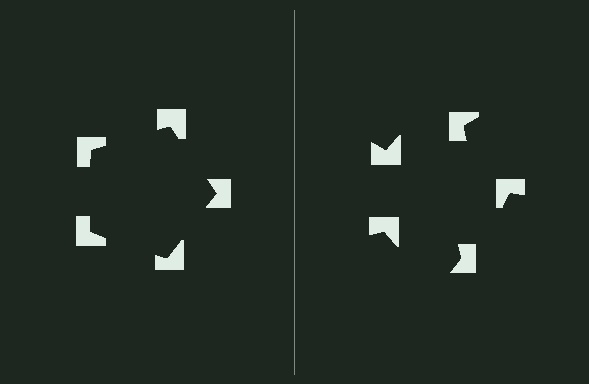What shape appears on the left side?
An illusory pentagon.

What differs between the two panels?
The notched squares are positioned identically on both sides; only the wedge orientations differ. On the left they align to a pentagon; on the right they are misaligned.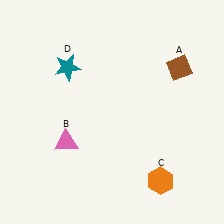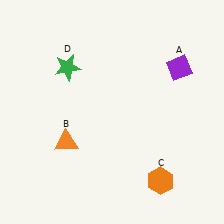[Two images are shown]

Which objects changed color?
A changed from brown to purple. B changed from pink to orange. D changed from teal to green.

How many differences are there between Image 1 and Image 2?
There are 3 differences between the two images.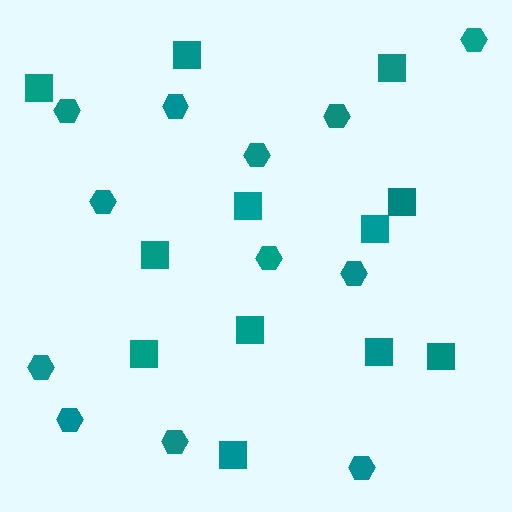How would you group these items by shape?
There are 2 groups: one group of hexagons (12) and one group of squares (12).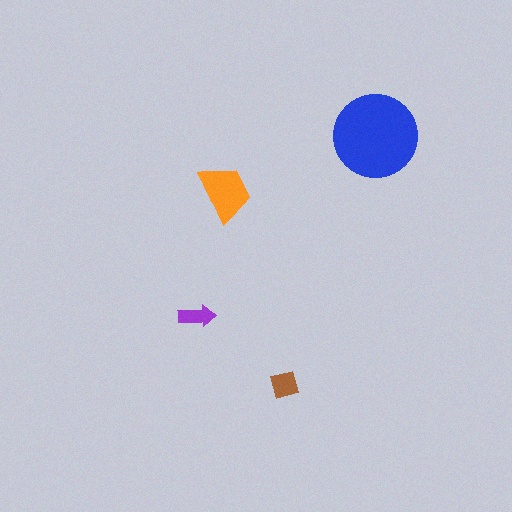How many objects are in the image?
There are 4 objects in the image.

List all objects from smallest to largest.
The purple arrow, the brown square, the orange trapezoid, the blue circle.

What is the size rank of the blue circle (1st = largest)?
1st.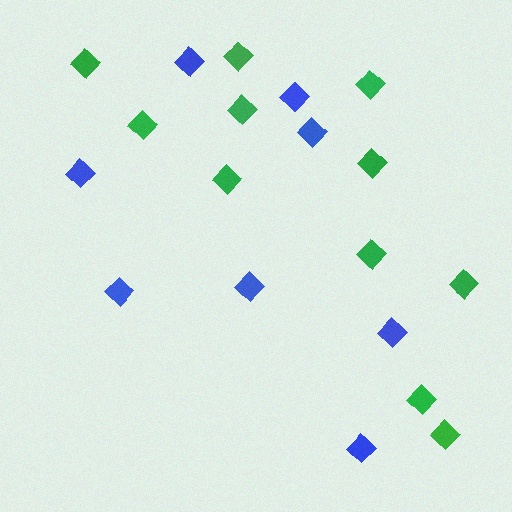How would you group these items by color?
There are 2 groups: one group of green diamonds (11) and one group of blue diamonds (8).